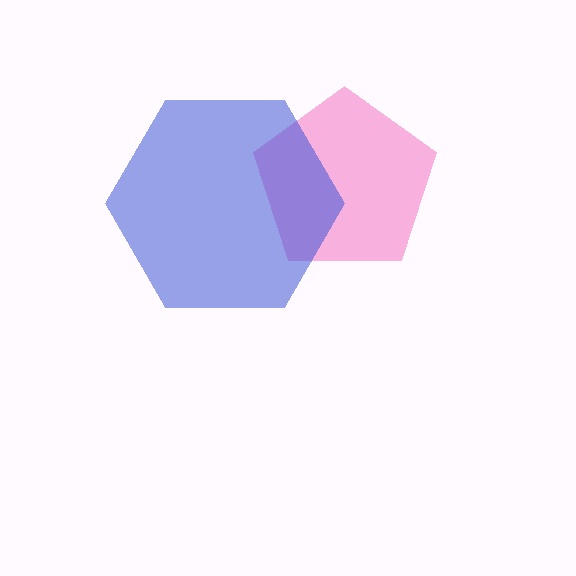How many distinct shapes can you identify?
There are 2 distinct shapes: a pink pentagon, a blue hexagon.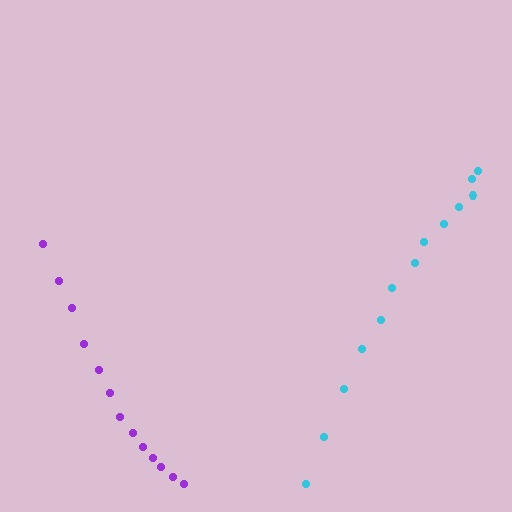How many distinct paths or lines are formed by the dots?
There are 2 distinct paths.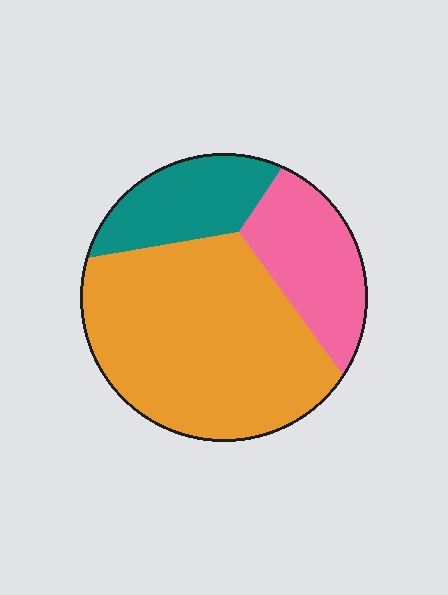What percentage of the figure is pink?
Pink covers roughly 20% of the figure.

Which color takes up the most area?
Orange, at roughly 60%.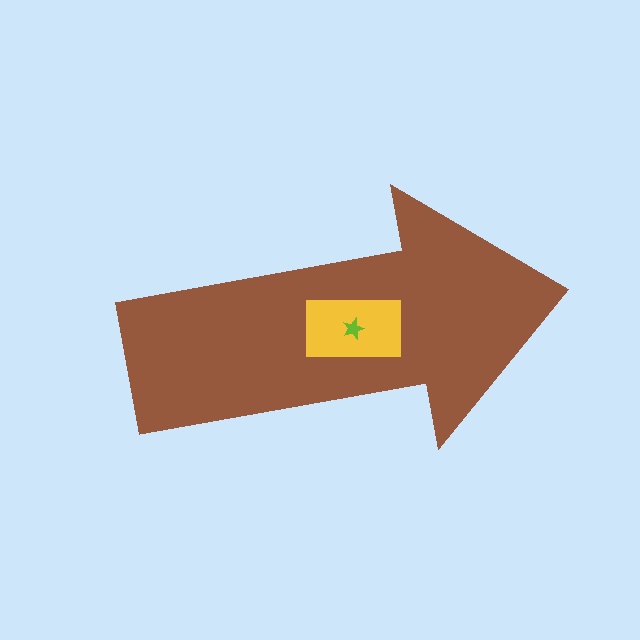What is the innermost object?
The lime star.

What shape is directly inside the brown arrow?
The yellow rectangle.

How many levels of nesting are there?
3.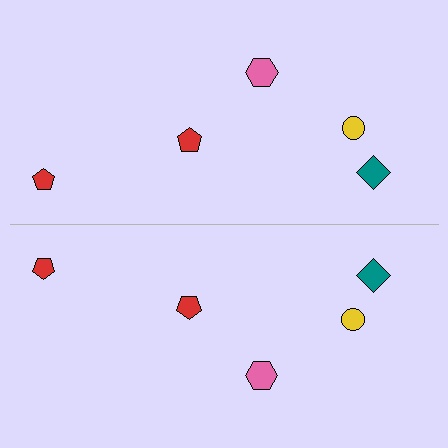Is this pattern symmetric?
Yes, this pattern has bilateral (reflection) symmetry.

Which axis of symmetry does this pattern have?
The pattern has a horizontal axis of symmetry running through the center of the image.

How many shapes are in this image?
There are 10 shapes in this image.